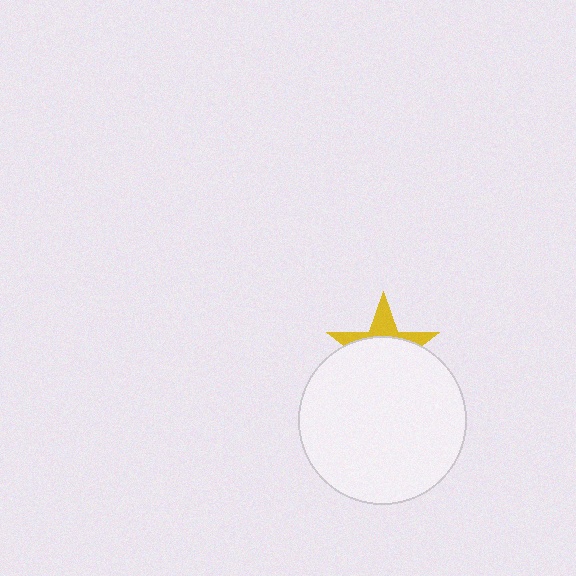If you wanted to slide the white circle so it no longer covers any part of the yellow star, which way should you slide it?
Slide it down — that is the most direct way to separate the two shapes.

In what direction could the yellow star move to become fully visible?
The yellow star could move up. That would shift it out from behind the white circle entirely.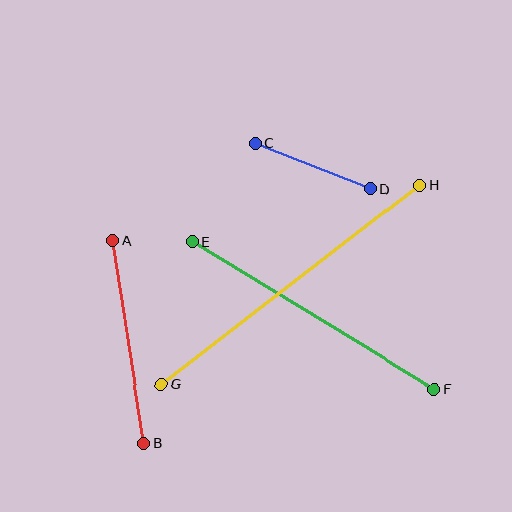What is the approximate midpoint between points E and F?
The midpoint is at approximately (313, 315) pixels.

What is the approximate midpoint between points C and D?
The midpoint is at approximately (313, 166) pixels.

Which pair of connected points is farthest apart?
Points G and H are farthest apart.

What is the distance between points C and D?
The distance is approximately 124 pixels.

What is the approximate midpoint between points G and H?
The midpoint is at approximately (291, 284) pixels.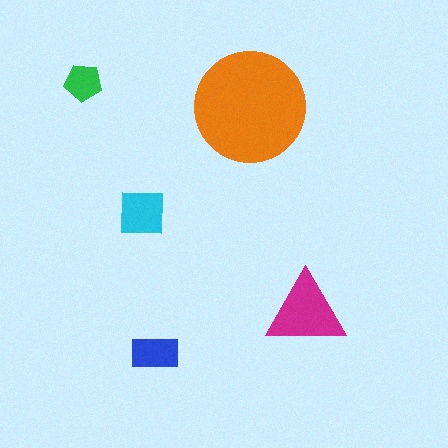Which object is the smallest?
The green pentagon.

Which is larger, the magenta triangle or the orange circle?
The orange circle.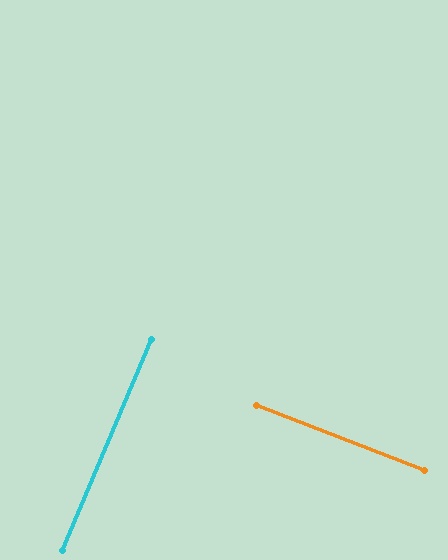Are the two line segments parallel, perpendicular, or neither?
Perpendicular — they meet at approximately 89°.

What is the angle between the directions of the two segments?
Approximately 89 degrees.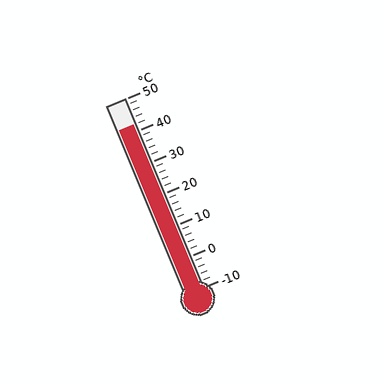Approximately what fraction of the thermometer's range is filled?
The thermometer is filled to approximately 85% of its range.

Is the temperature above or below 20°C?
The temperature is above 20°C.